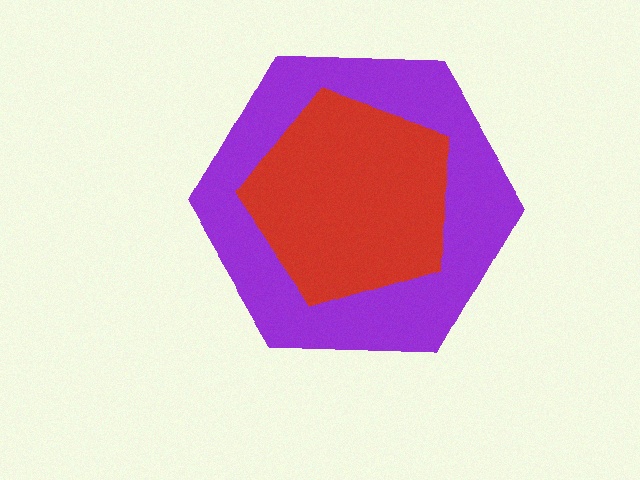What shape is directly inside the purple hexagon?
The red pentagon.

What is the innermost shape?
The red pentagon.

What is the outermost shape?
The purple hexagon.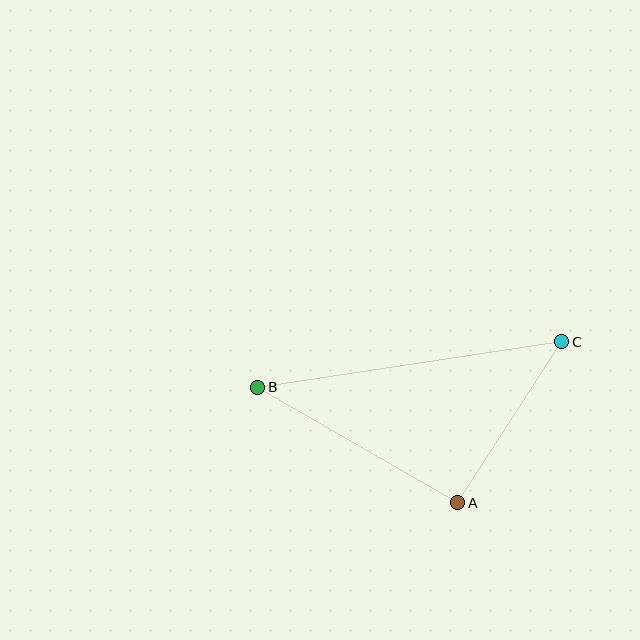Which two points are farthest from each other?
Points B and C are farthest from each other.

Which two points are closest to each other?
Points A and C are closest to each other.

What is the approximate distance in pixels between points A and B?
The distance between A and B is approximately 231 pixels.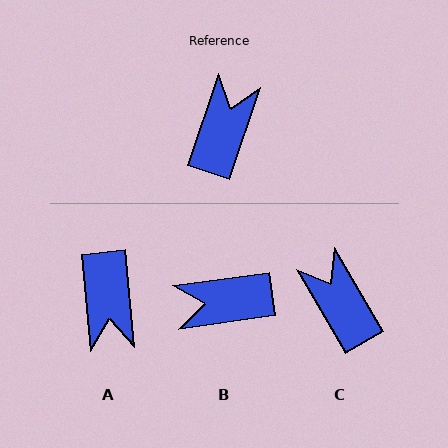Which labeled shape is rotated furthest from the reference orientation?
A, about 156 degrees away.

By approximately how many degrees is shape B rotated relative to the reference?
Approximately 116 degrees counter-clockwise.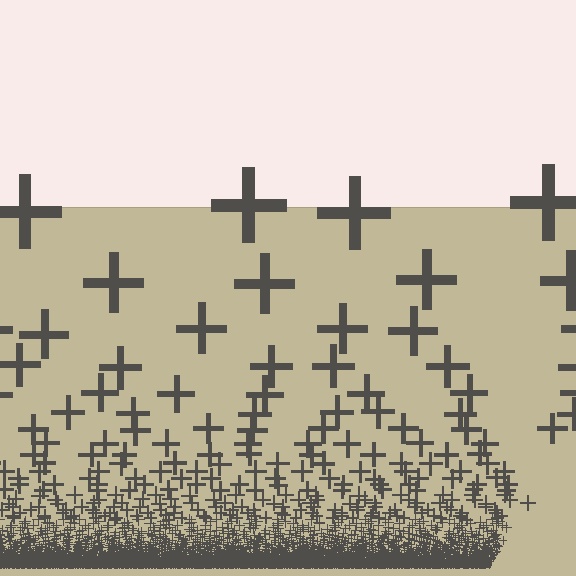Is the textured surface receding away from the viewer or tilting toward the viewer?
The surface appears to tilt toward the viewer. Texture elements get larger and sparser toward the top.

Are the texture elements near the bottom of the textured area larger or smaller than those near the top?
Smaller. The gradient is inverted — elements near the bottom are smaller and denser.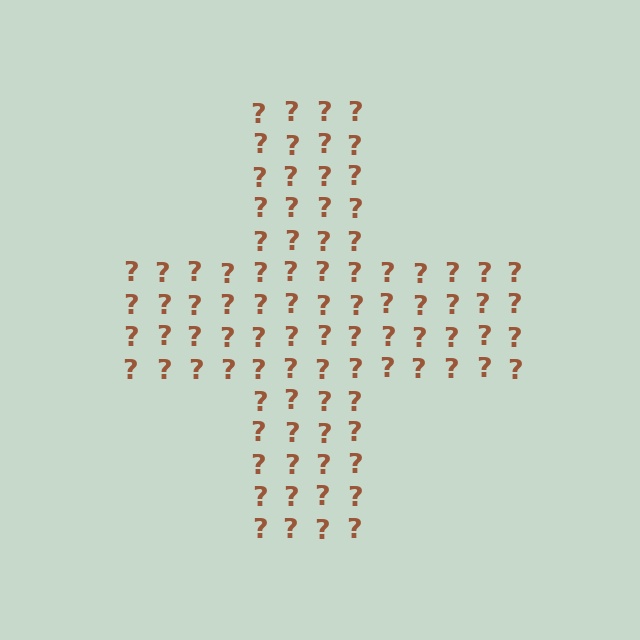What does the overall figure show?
The overall figure shows a cross.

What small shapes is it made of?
It is made of small question marks.